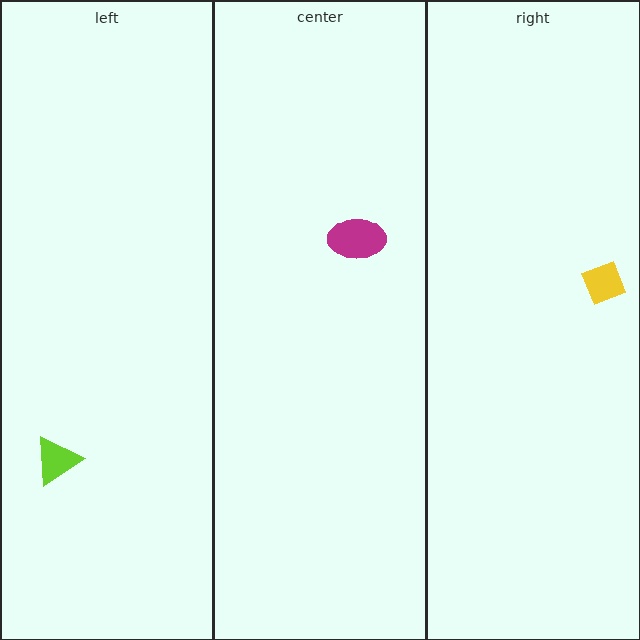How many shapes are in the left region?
1.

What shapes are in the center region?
The magenta ellipse.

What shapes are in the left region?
The lime triangle.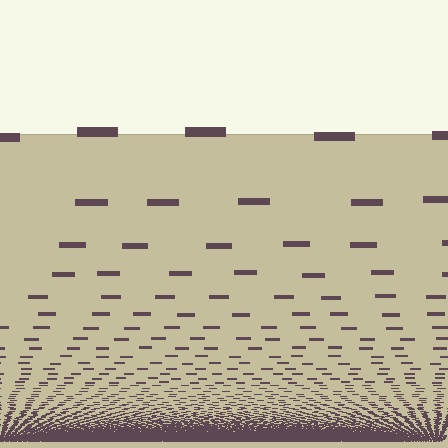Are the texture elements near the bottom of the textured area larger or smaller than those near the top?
Smaller. The gradient is inverted — elements near the bottom are smaller and denser.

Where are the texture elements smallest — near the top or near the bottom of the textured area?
Near the bottom.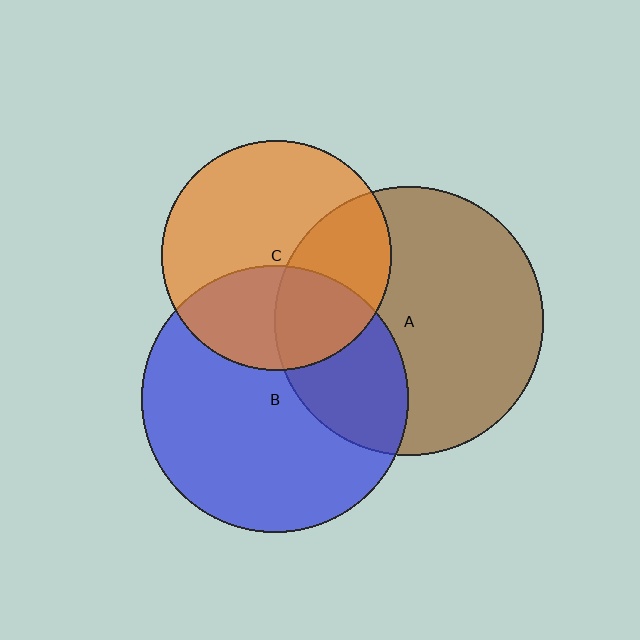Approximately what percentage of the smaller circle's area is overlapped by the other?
Approximately 35%.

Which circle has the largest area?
Circle A (brown).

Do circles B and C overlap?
Yes.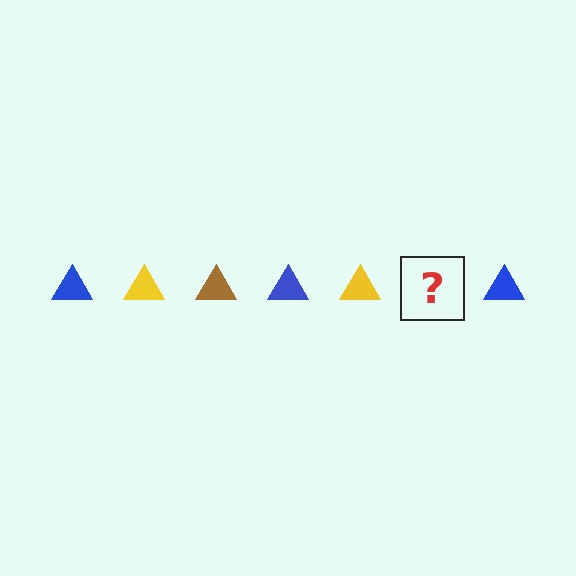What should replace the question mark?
The question mark should be replaced with a brown triangle.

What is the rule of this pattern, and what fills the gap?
The rule is that the pattern cycles through blue, yellow, brown triangles. The gap should be filled with a brown triangle.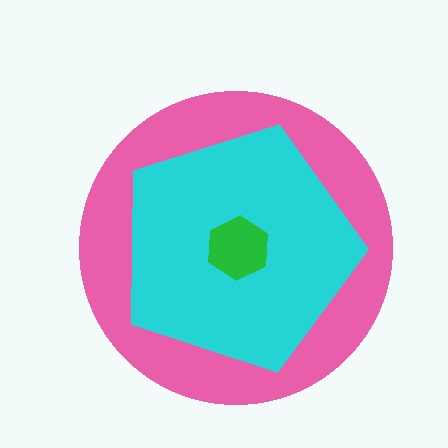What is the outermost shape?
The pink circle.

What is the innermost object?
The green hexagon.